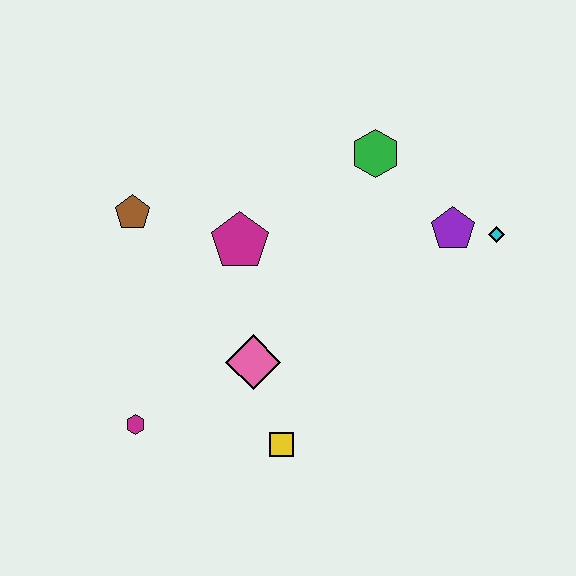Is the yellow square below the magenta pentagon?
Yes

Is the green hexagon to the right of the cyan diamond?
No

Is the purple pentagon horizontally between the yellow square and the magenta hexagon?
No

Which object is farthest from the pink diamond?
The cyan diamond is farthest from the pink diamond.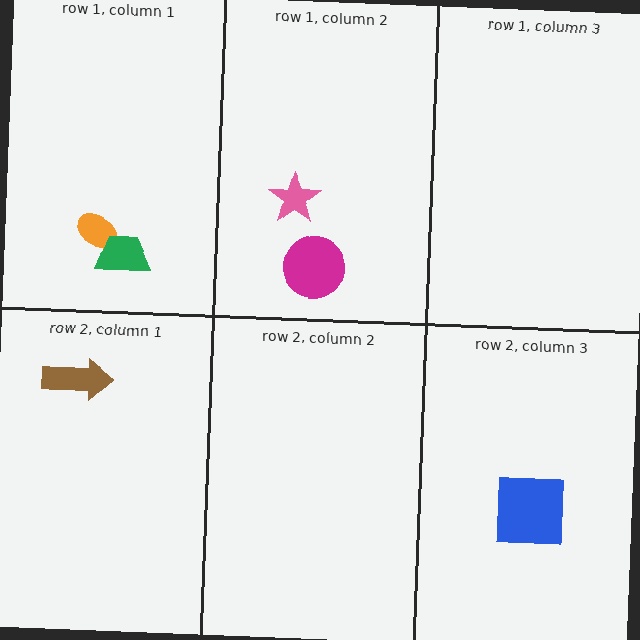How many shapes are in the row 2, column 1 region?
1.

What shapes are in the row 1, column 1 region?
The orange ellipse, the green trapezoid.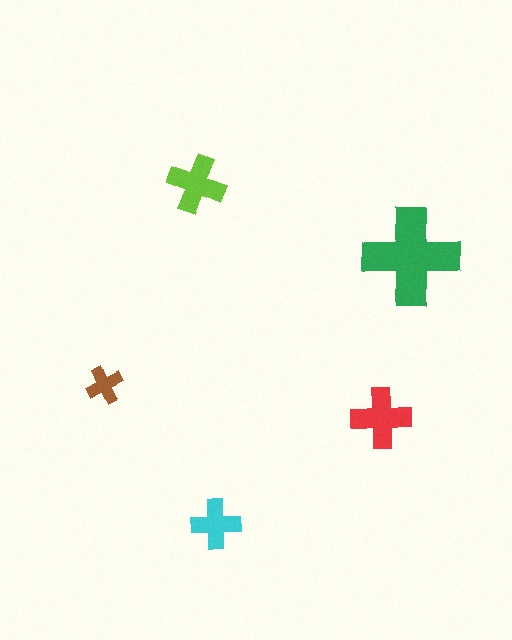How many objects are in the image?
There are 5 objects in the image.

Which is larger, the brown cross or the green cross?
The green one.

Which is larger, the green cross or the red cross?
The green one.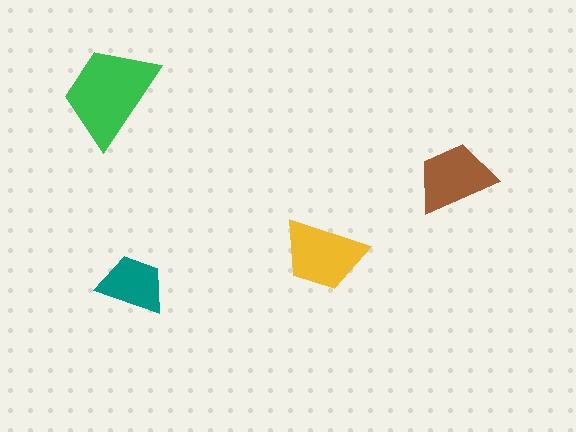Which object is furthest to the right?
The brown trapezoid is rightmost.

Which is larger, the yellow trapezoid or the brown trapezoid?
The yellow one.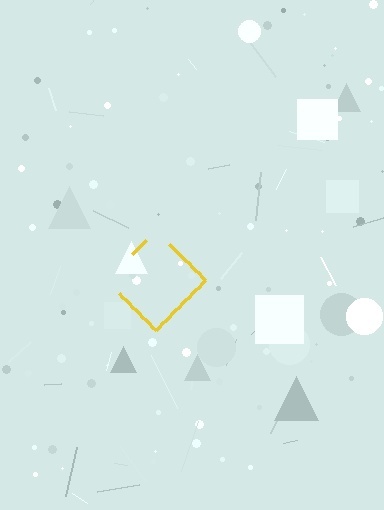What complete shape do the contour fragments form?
The contour fragments form a diamond.